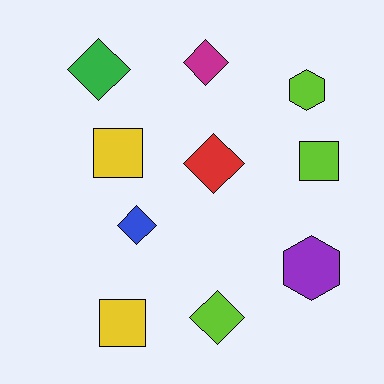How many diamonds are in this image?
There are 5 diamonds.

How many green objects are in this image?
There is 1 green object.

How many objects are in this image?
There are 10 objects.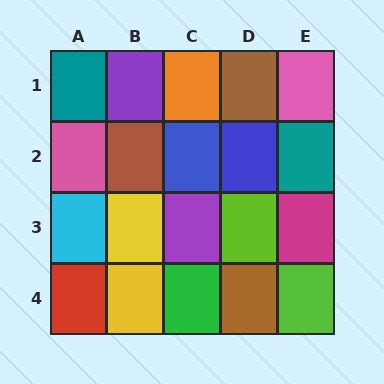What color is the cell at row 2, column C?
Blue.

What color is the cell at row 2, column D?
Blue.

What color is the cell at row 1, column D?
Brown.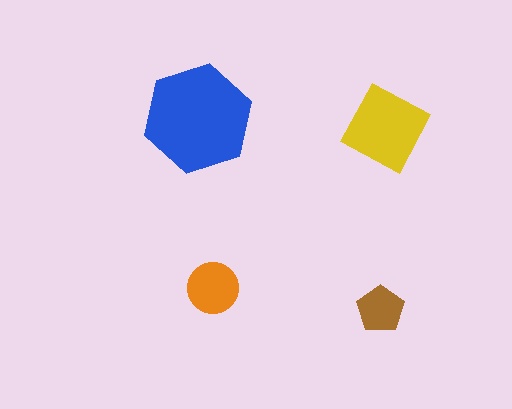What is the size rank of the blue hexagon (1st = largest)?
1st.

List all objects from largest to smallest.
The blue hexagon, the yellow diamond, the orange circle, the brown pentagon.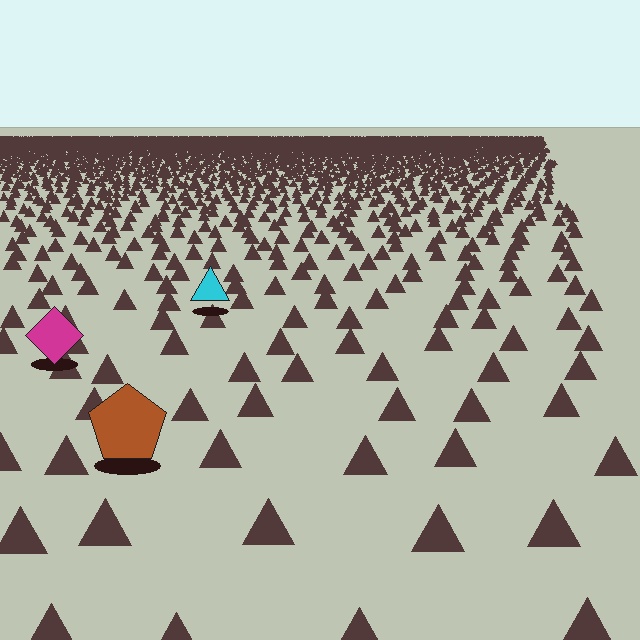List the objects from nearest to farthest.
From nearest to farthest: the brown pentagon, the magenta diamond, the cyan triangle.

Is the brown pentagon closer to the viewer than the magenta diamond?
Yes. The brown pentagon is closer — you can tell from the texture gradient: the ground texture is coarser near it.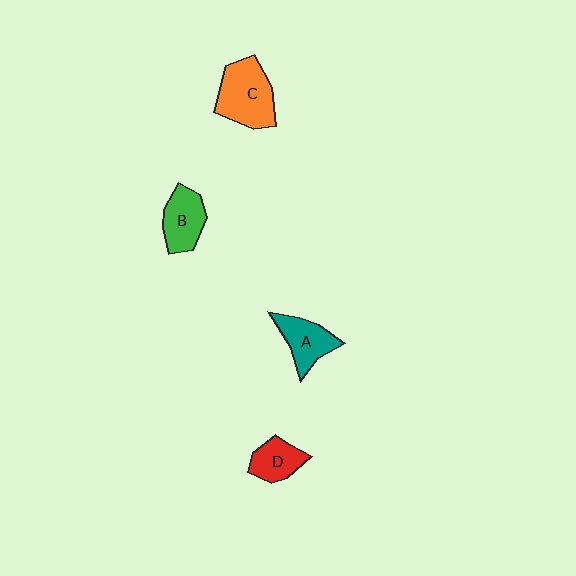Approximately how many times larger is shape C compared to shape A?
Approximately 1.5 times.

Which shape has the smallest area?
Shape D (red).